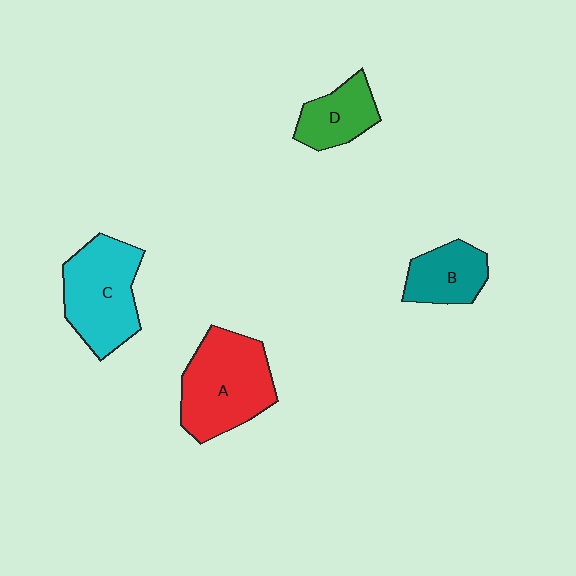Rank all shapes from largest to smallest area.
From largest to smallest: A (red), C (cyan), B (teal), D (green).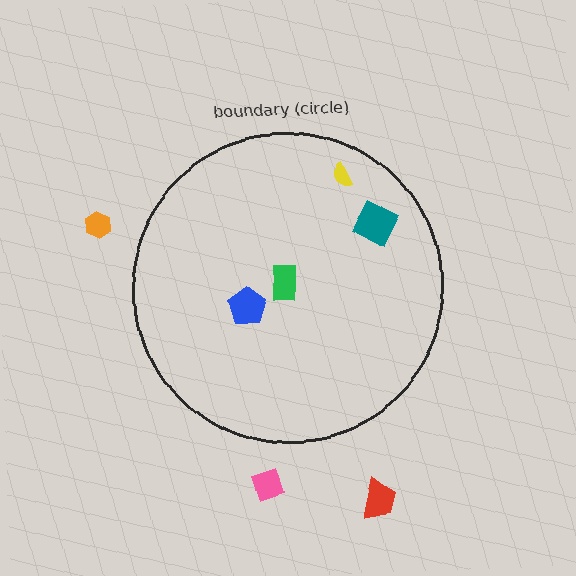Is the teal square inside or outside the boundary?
Inside.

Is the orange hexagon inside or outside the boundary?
Outside.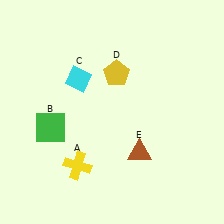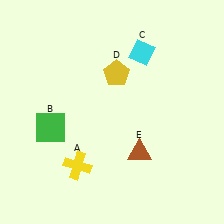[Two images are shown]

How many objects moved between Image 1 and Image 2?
1 object moved between the two images.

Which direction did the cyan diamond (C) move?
The cyan diamond (C) moved right.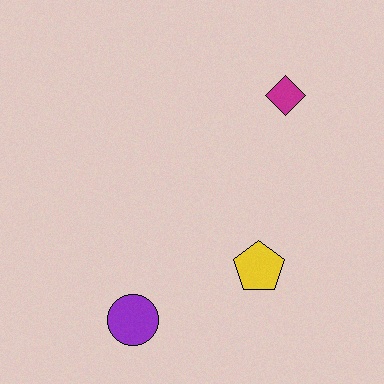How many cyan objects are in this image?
There are no cyan objects.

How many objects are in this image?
There are 3 objects.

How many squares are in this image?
There are no squares.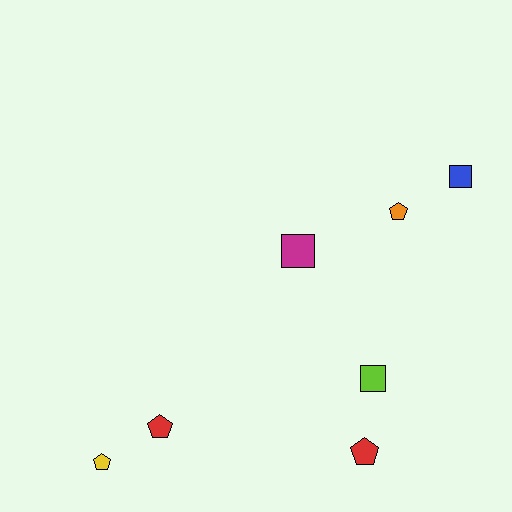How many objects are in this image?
There are 7 objects.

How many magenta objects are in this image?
There is 1 magenta object.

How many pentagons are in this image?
There are 4 pentagons.